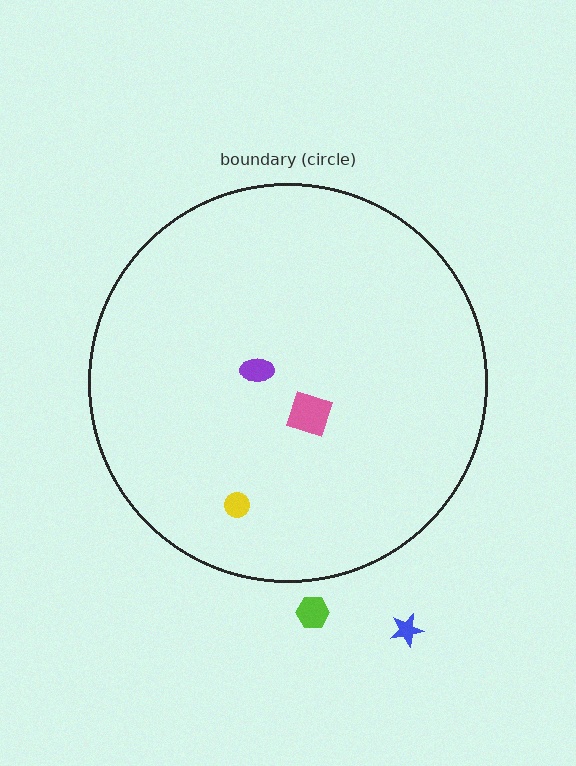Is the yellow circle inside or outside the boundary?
Inside.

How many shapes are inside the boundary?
3 inside, 2 outside.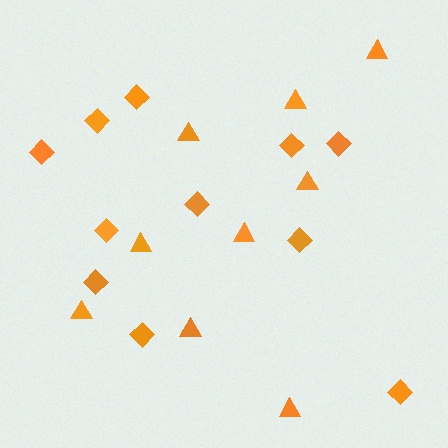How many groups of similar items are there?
There are 2 groups: one group of diamonds (11) and one group of triangles (9).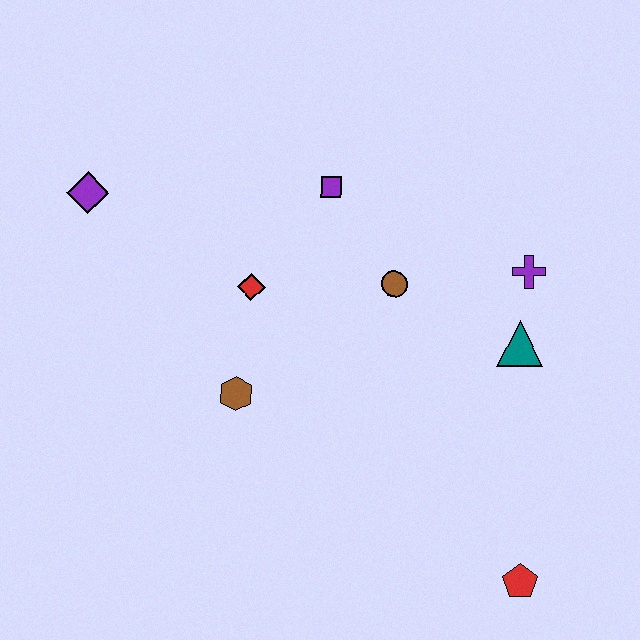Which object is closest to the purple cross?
The teal triangle is closest to the purple cross.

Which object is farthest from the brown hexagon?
The red pentagon is farthest from the brown hexagon.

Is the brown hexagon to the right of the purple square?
No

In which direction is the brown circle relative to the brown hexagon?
The brown circle is to the right of the brown hexagon.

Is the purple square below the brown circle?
No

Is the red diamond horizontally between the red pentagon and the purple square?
No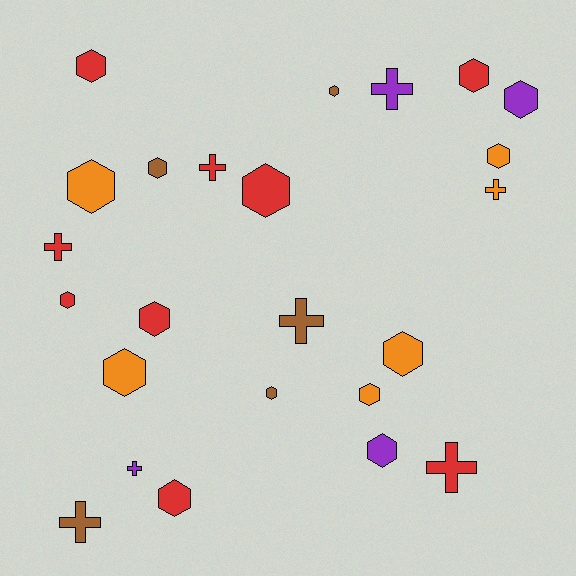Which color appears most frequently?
Red, with 9 objects.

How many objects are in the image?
There are 24 objects.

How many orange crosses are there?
There is 1 orange cross.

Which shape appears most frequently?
Hexagon, with 16 objects.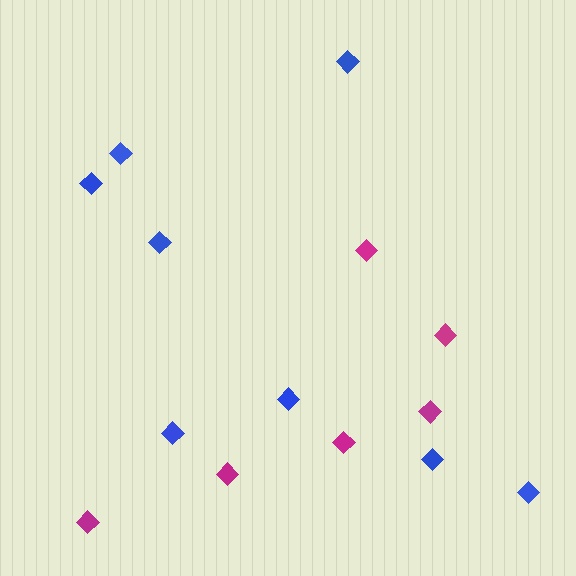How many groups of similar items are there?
There are 2 groups: one group of magenta diamonds (6) and one group of blue diamonds (8).